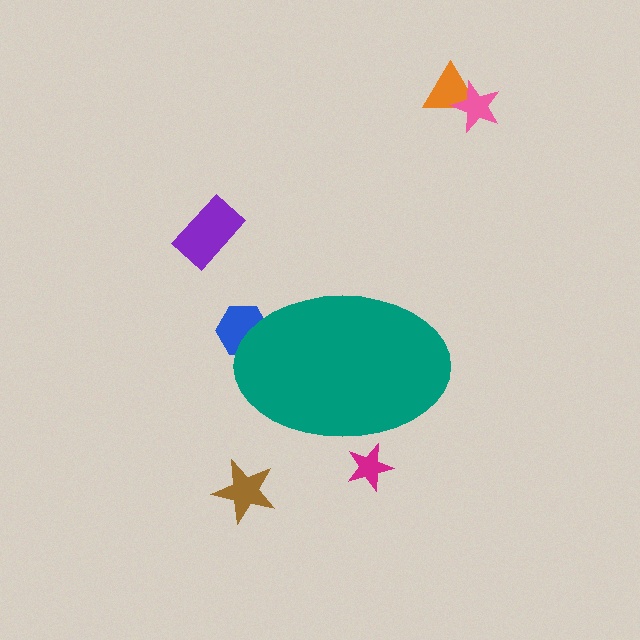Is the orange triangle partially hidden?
No, the orange triangle is fully visible.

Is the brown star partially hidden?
No, the brown star is fully visible.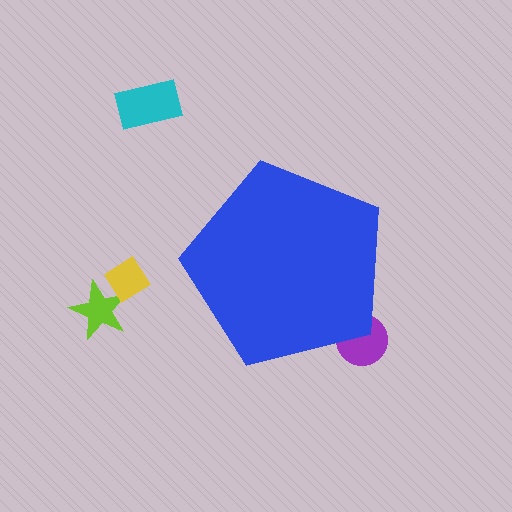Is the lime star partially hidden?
No, the lime star is fully visible.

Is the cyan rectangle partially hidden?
No, the cyan rectangle is fully visible.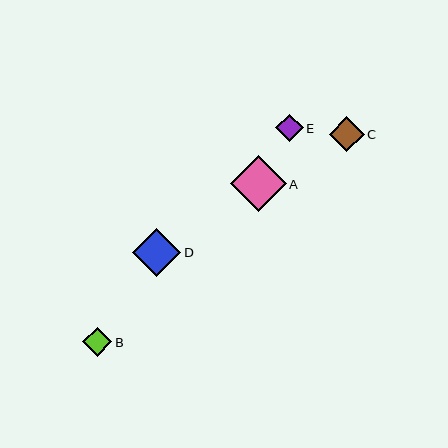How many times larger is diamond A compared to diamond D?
Diamond A is approximately 1.2 times the size of diamond D.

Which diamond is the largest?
Diamond A is the largest with a size of approximately 56 pixels.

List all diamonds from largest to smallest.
From largest to smallest: A, D, C, B, E.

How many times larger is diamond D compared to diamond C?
Diamond D is approximately 1.4 times the size of diamond C.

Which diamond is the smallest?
Diamond E is the smallest with a size of approximately 28 pixels.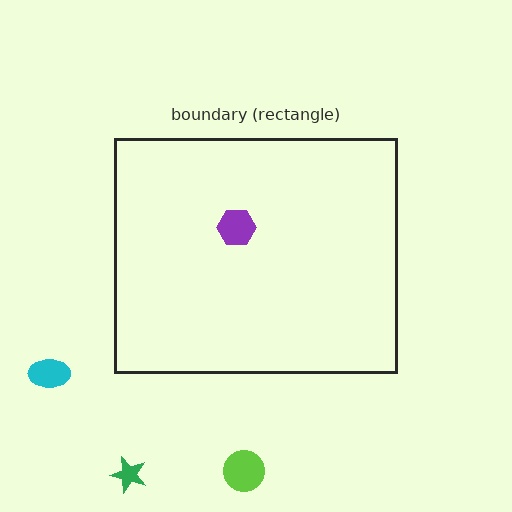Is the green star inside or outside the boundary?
Outside.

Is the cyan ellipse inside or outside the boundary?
Outside.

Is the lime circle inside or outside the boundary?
Outside.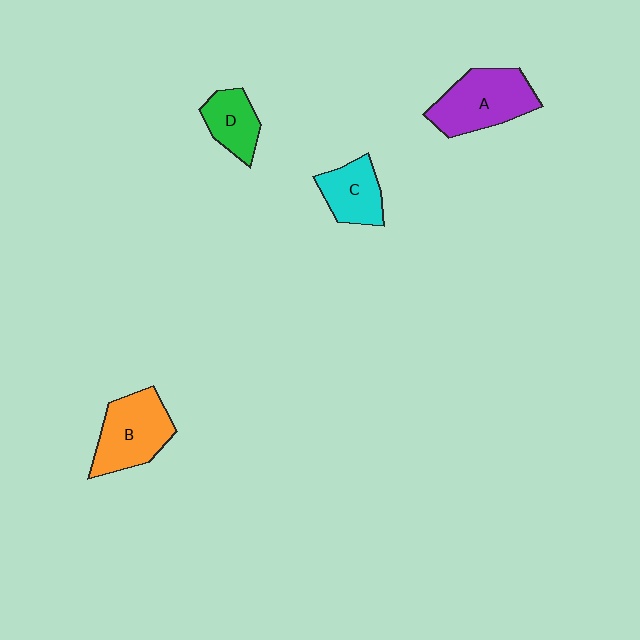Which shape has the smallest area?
Shape D (green).